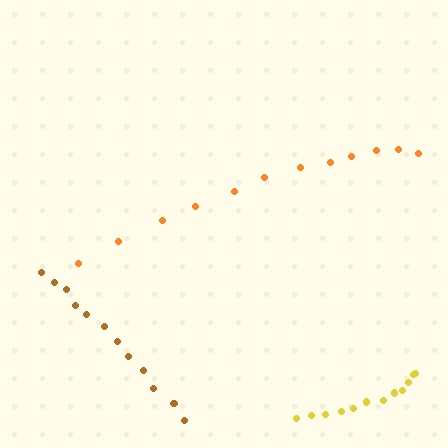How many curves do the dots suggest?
There are 3 distinct paths.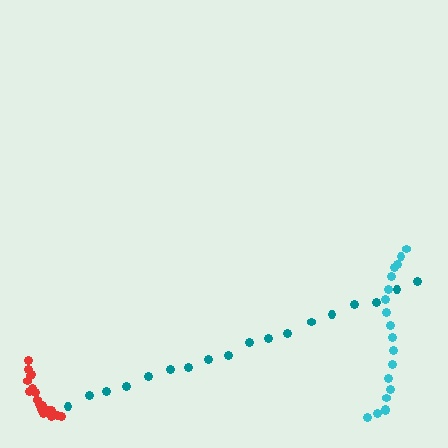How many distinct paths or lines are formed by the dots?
There are 3 distinct paths.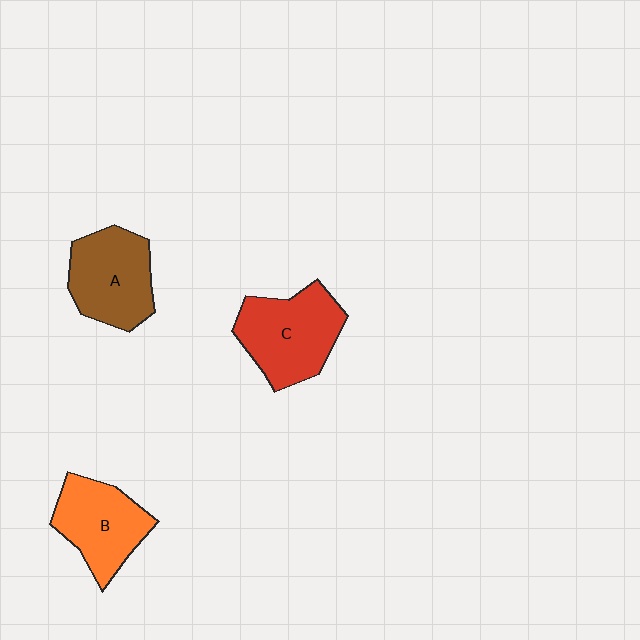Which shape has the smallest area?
Shape B (orange).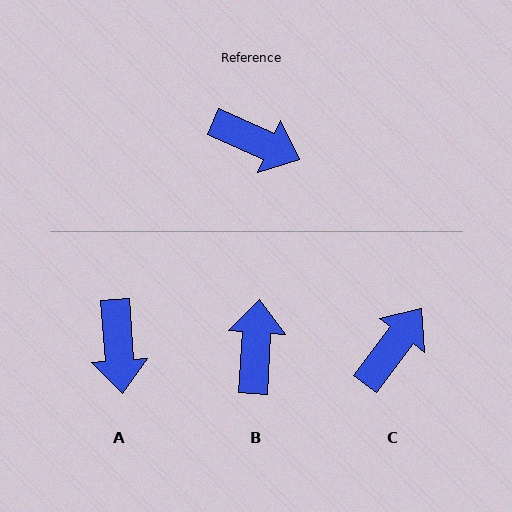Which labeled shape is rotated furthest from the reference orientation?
B, about 110 degrees away.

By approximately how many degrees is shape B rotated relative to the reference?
Approximately 110 degrees counter-clockwise.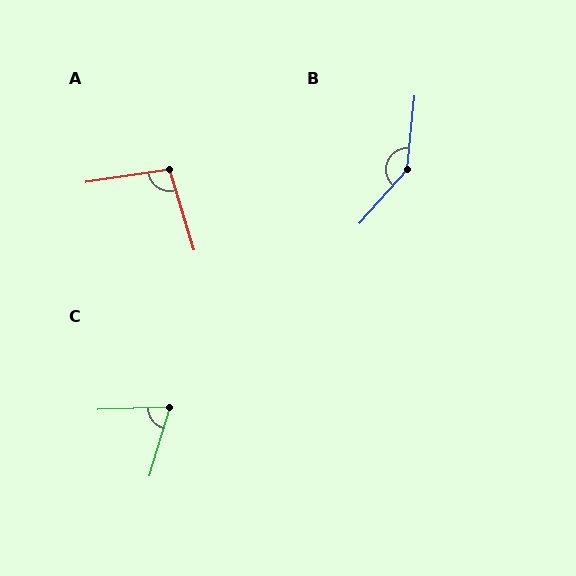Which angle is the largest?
B, at approximately 144 degrees.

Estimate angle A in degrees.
Approximately 99 degrees.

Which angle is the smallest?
C, at approximately 71 degrees.